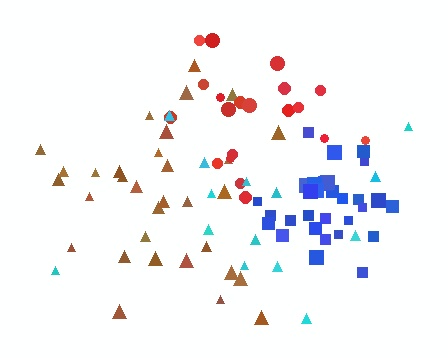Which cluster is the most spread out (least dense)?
Cyan.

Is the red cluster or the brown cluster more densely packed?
Brown.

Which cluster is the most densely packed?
Blue.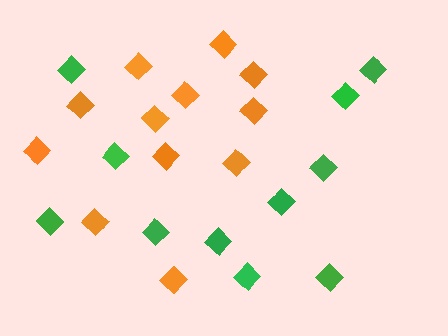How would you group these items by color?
There are 2 groups: one group of orange diamonds (12) and one group of green diamonds (11).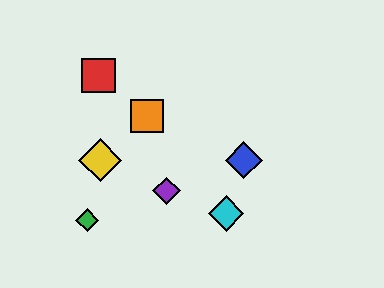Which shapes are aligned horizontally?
The blue diamond, the yellow diamond are aligned horizontally.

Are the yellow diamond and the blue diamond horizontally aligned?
Yes, both are at y≈160.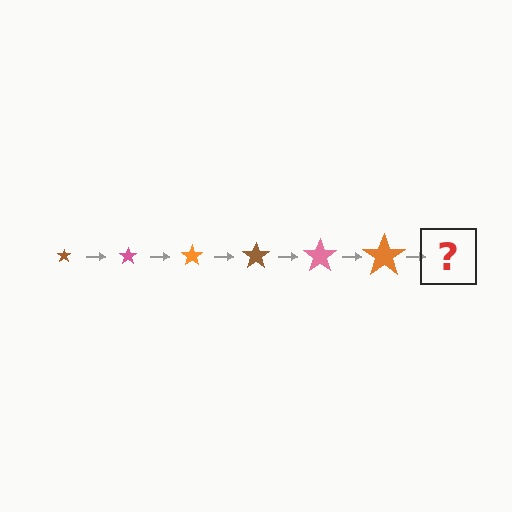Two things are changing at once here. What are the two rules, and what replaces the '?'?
The two rules are that the star grows larger each step and the color cycles through brown, pink, and orange. The '?' should be a brown star, larger than the previous one.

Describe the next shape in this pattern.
It should be a brown star, larger than the previous one.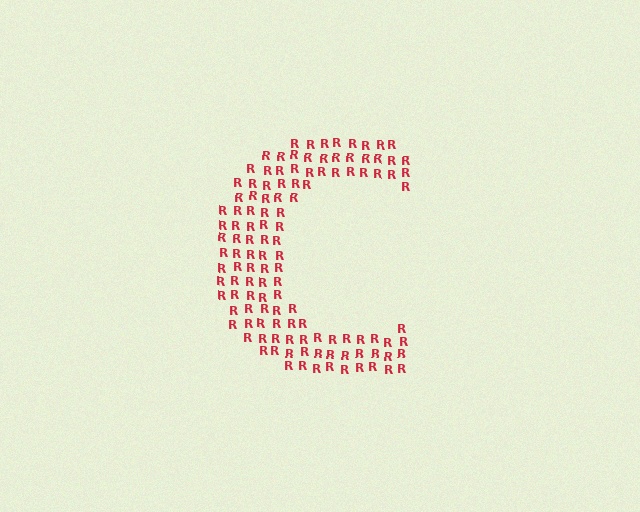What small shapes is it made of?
It is made of small letter R's.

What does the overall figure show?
The overall figure shows the letter C.